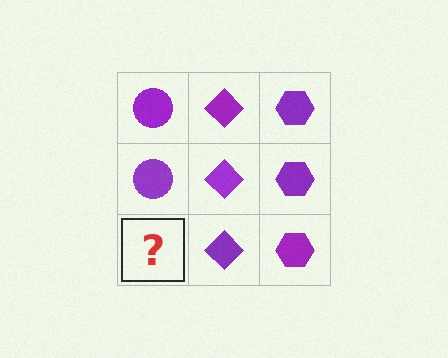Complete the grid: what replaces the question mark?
The question mark should be replaced with a purple circle.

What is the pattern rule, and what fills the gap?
The rule is that each column has a consistent shape. The gap should be filled with a purple circle.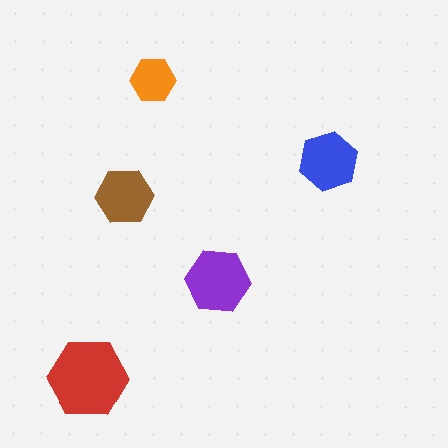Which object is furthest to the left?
The red hexagon is leftmost.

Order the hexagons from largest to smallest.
the red one, the purple one, the blue one, the brown one, the orange one.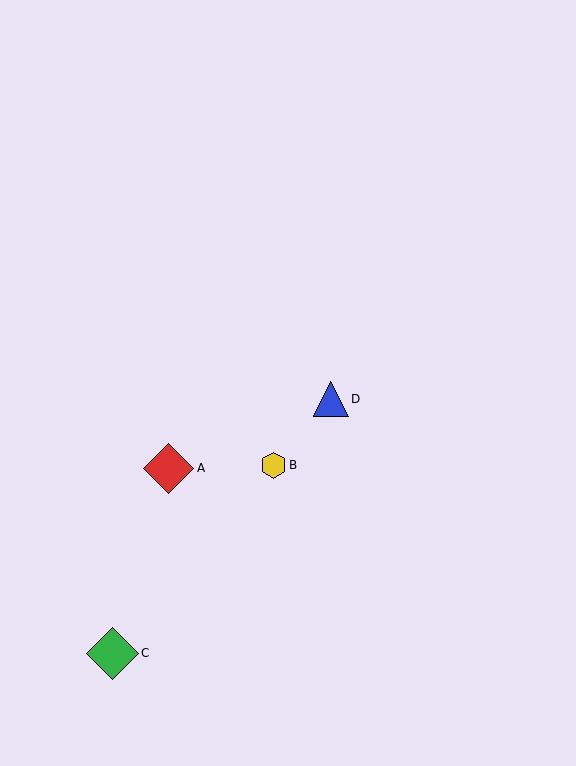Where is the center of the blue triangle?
The center of the blue triangle is at (331, 399).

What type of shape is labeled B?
Shape B is a yellow hexagon.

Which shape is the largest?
The green diamond (labeled C) is the largest.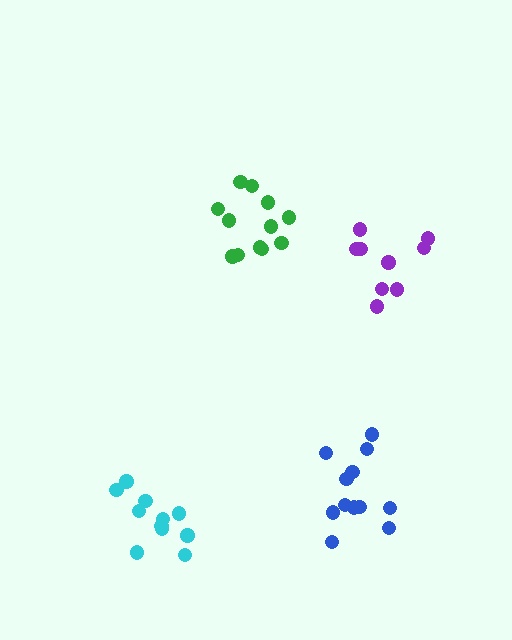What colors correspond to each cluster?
The clusters are colored: cyan, blue, purple, green.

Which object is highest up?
The green cluster is topmost.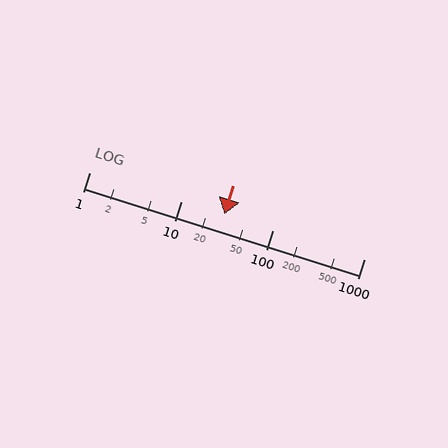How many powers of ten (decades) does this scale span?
The scale spans 3 decades, from 1 to 1000.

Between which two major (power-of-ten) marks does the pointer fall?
The pointer is between 10 and 100.